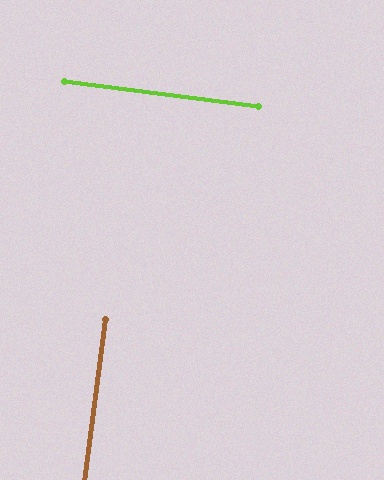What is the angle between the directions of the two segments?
Approximately 90 degrees.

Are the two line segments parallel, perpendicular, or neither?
Perpendicular — they meet at approximately 90°.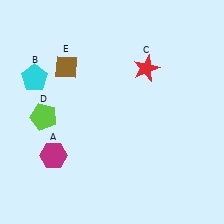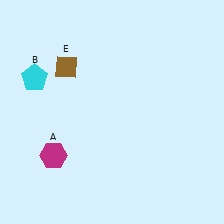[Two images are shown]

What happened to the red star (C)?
The red star (C) was removed in Image 2. It was in the top-right area of Image 1.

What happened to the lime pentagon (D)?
The lime pentagon (D) was removed in Image 2. It was in the bottom-left area of Image 1.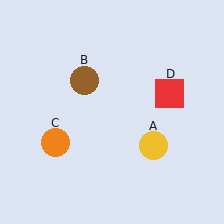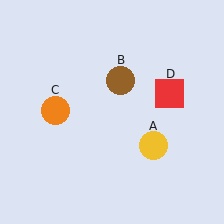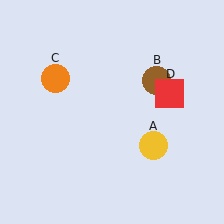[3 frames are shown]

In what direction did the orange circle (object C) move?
The orange circle (object C) moved up.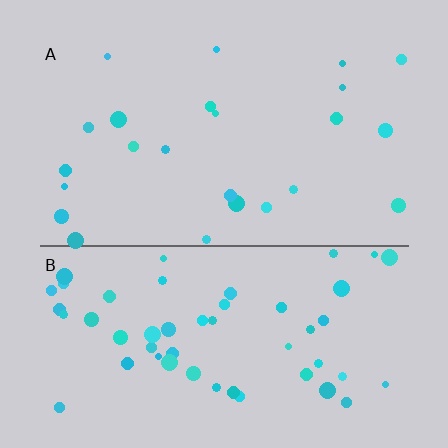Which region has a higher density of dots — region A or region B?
B (the bottom).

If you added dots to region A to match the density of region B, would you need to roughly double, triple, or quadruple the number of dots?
Approximately double.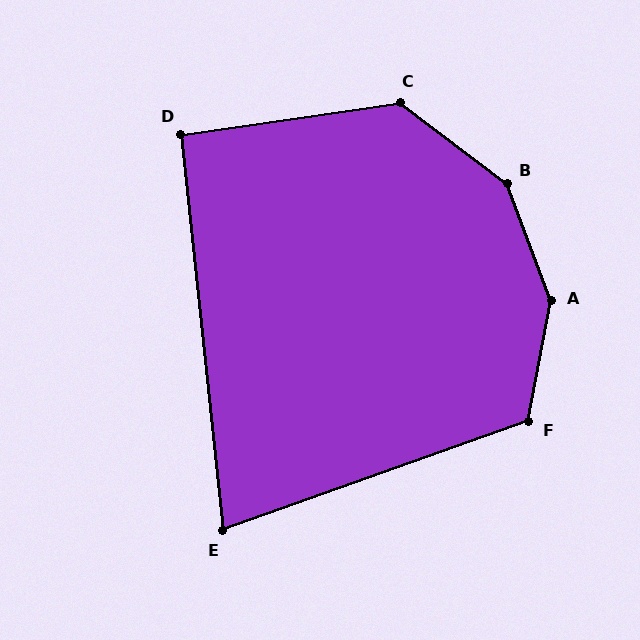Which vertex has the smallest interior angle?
E, at approximately 76 degrees.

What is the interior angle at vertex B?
Approximately 148 degrees (obtuse).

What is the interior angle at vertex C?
Approximately 135 degrees (obtuse).